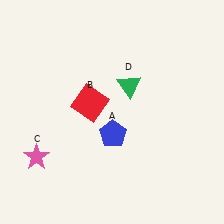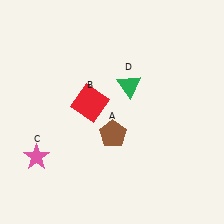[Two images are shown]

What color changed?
The pentagon (A) changed from blue in Image 1 to brown in Image 2.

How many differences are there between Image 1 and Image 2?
There is 1 difference between the two images.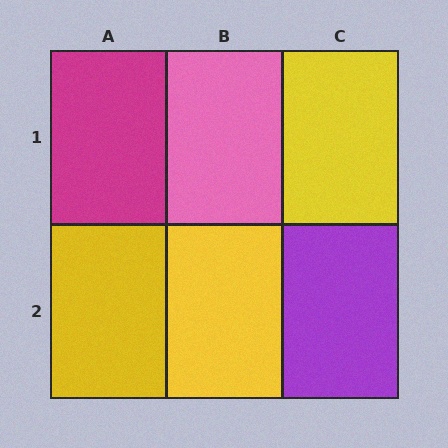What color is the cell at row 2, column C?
Purple.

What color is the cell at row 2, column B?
Yellow.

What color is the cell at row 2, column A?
Yellow.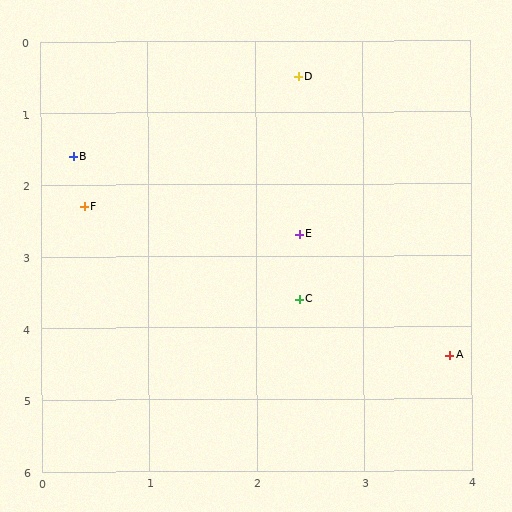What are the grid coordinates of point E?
Point E is at approximately (2.4, 2.7).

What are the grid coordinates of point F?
Point F is at approximately (0.4, 2.3).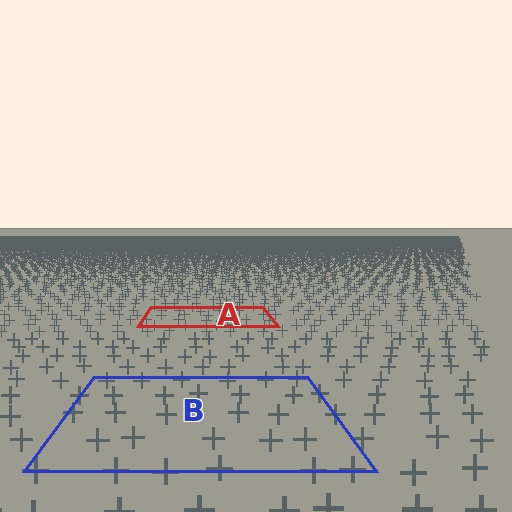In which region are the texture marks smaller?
The texture marks are smaller in region A, because it is farther away.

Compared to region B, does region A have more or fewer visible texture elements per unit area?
Region A has more texture elements per unit area — they are packed more densely because it is farther away.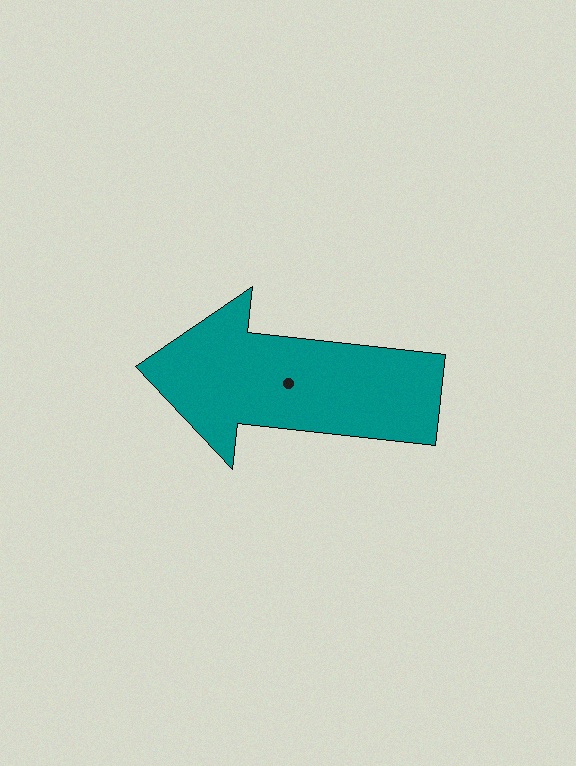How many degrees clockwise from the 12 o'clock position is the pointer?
Approximately 276 degrees.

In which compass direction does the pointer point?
West.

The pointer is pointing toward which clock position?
Roughly 9 o'clock.